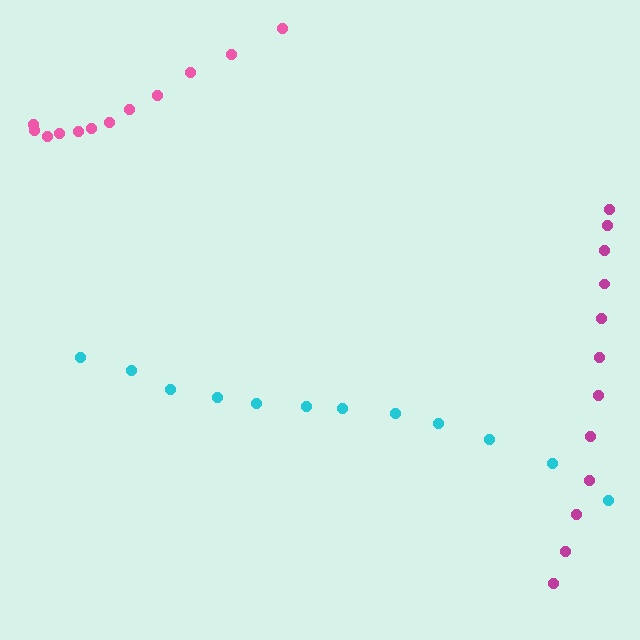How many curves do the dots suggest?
There are 3 distinct paths.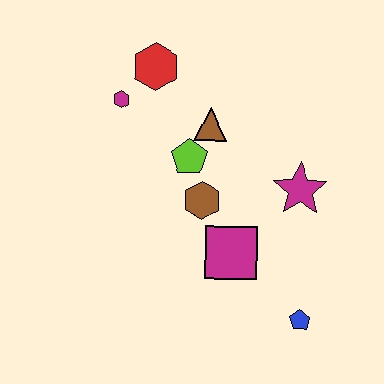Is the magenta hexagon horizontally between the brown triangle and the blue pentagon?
No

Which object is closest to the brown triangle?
The lime pentagon is closest to the brown triangle.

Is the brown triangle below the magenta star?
No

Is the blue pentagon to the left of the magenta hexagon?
No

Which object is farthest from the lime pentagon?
The blue pentagon is farthest from the lime pentagon.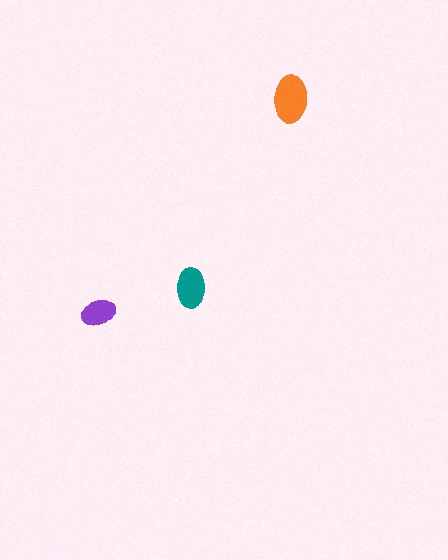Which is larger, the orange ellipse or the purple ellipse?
The orange one.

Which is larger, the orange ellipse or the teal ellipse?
The orange one.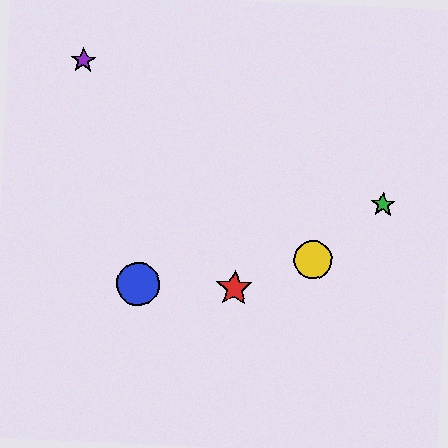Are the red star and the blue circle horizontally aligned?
Yes, both are at y≈288.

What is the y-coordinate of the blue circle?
The blue circle is at y≈284.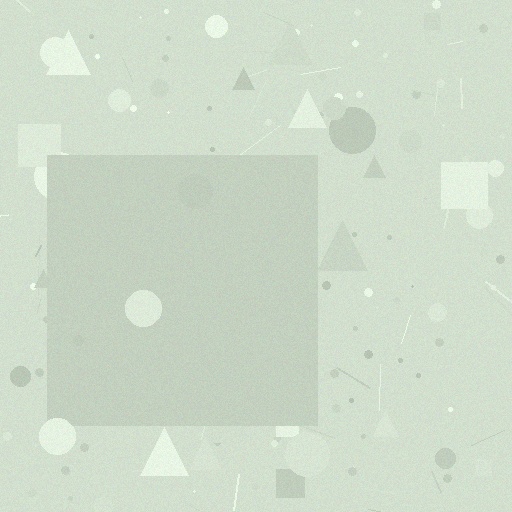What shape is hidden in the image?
A square is hidden in the image.